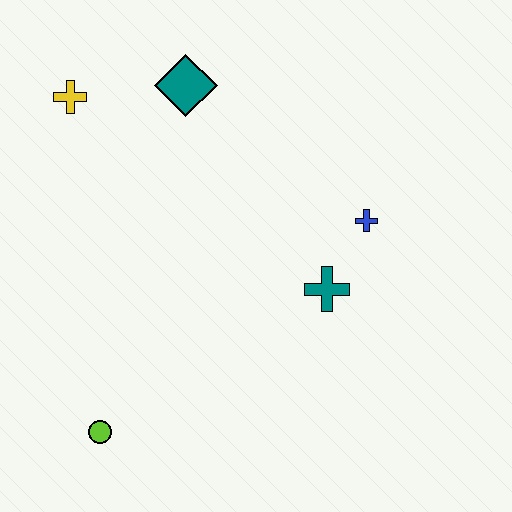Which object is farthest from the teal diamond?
The lime circle is farthest from the teal diamond.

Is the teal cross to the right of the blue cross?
No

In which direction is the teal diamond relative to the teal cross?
The teal diamond is above the teal cross.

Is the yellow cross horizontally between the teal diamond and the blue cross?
No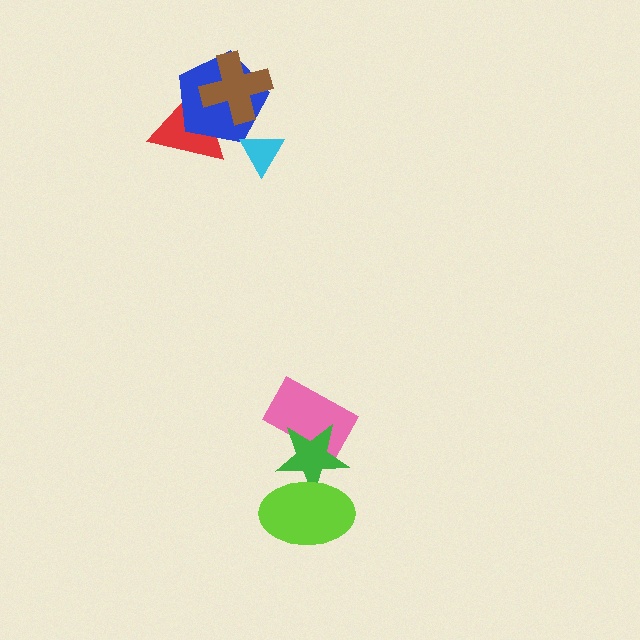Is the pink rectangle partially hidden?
Yes, it is partially covered by another shape.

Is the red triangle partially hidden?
Yes, it is partially covered by another shape.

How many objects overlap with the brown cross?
2 objects overlap with the brown cross.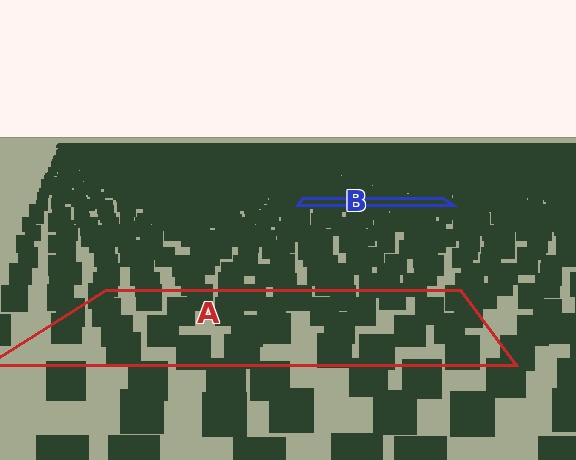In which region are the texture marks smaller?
The texture marks are smaller in region B, because it is farther away.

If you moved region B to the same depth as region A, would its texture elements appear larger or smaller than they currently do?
They would appear larger. At a closer depth, the same texture elements are projected at a bigger on-screen size.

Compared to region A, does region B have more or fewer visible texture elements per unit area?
Region B has more texture elements per unit area — they are packed more densely because it is farther away.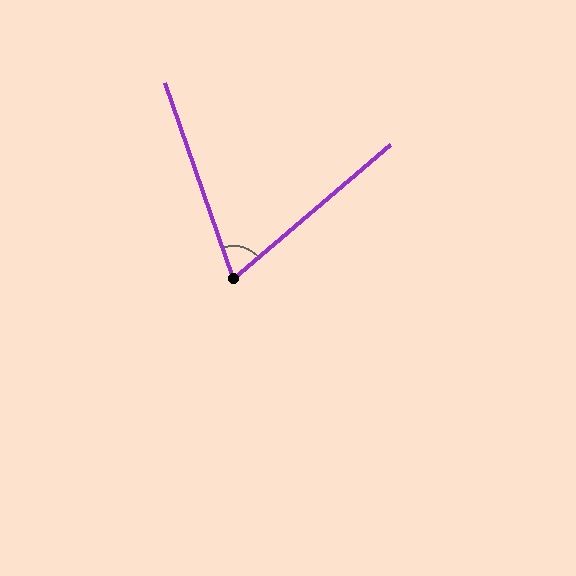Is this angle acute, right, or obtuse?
It is acute.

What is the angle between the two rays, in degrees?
Approximately 69 degrees.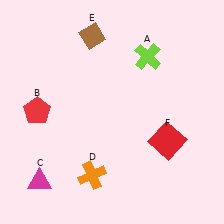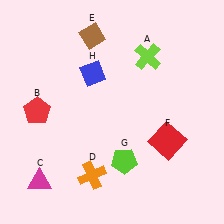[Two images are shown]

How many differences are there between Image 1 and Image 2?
There are 2 differences between the two images.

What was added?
A lime pentagon (G), a blue diamond (H) were added in Image 2.